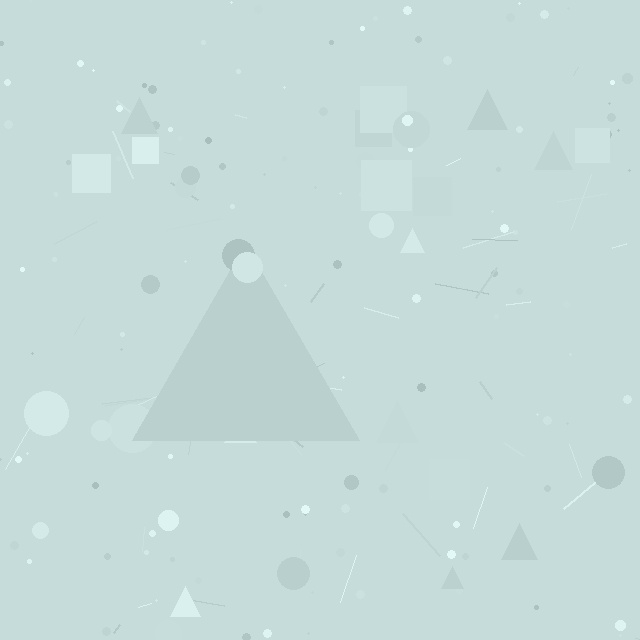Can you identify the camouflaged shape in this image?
The camouflaged shape is a triangle.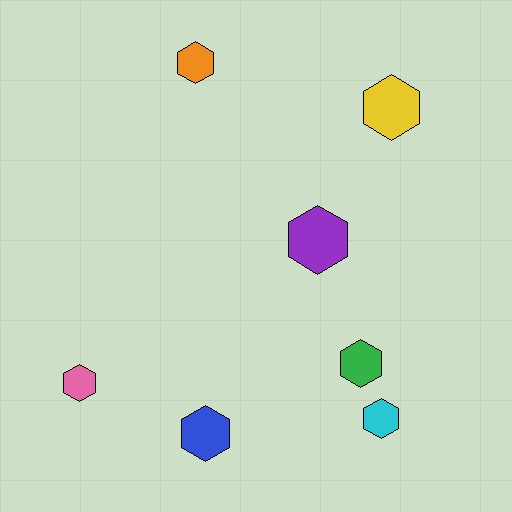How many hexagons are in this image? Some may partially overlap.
There are 7 hexagons.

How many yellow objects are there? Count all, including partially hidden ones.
There is 1 yellow object.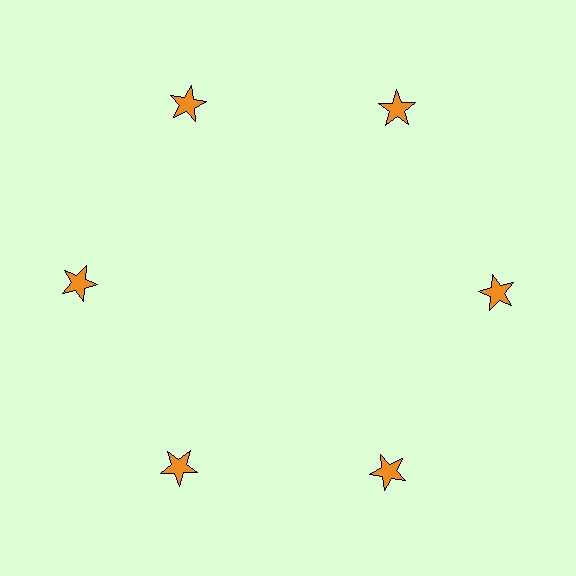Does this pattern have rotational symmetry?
Yes, this pattern has 6-fold rotational symmetry. It looks the same after rotating 60 degrees around the center.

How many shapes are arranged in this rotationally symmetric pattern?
There are 6 shapes, arranged in 6 groups of 1.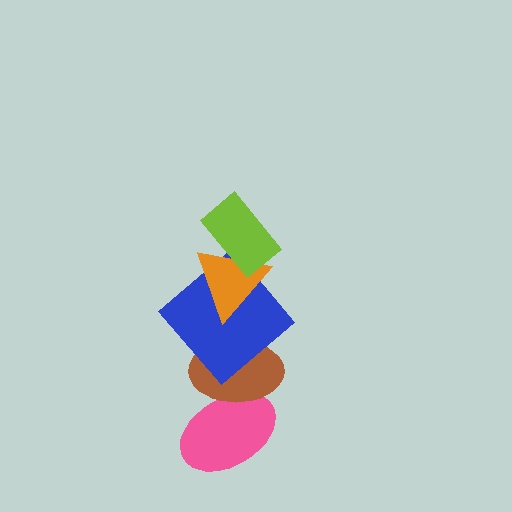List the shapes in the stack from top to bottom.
From top to bottom: the lime rectangle, the orange triangle, the blue diamond, the brown ellipse, the pink ellipse.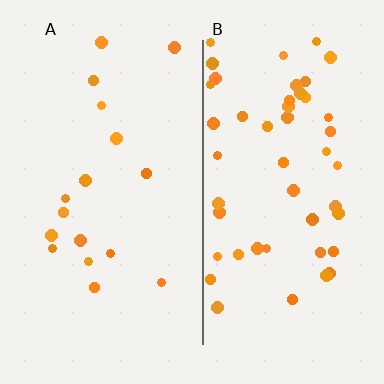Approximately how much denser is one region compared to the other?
Approximately 2.7× — region B over region A.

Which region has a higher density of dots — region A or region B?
B (the right).